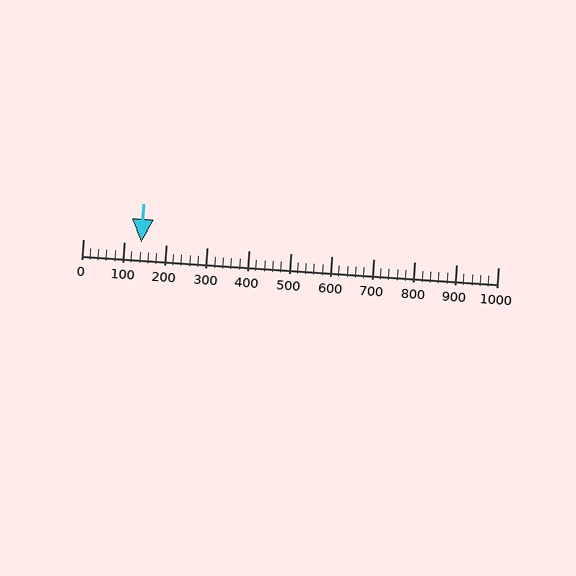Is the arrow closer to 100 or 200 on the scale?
The arrow is closer to 100.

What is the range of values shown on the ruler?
The ruler shows values from 0 to 1000.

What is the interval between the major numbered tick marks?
The major tick marks are spaced 100 units apart.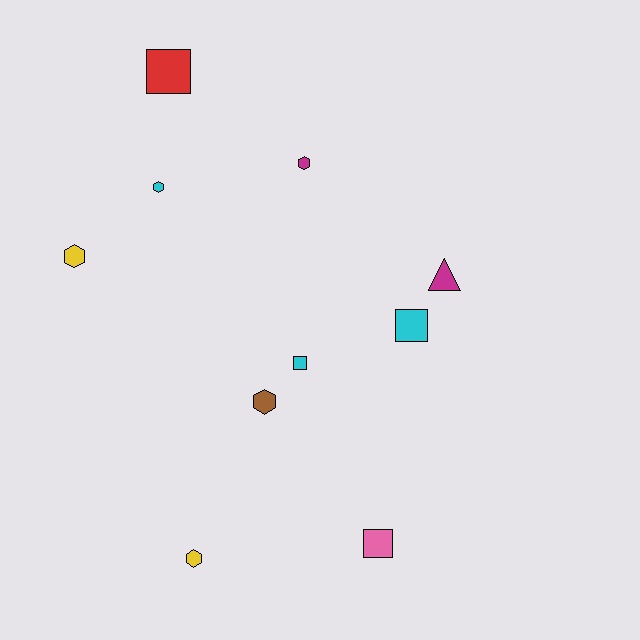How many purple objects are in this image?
There are no purple objects.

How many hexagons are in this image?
There are 5 hexagons.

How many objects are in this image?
There are 10 objects.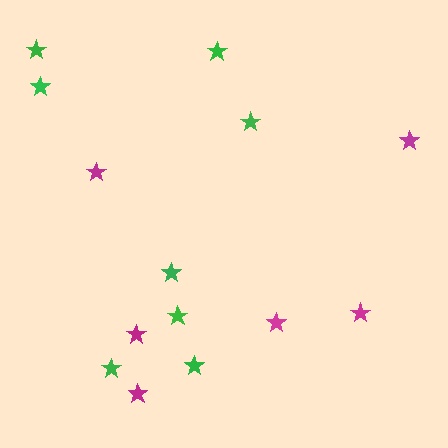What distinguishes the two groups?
There are 2 groups: one group of green stars (8) and one group of magenta stars (6).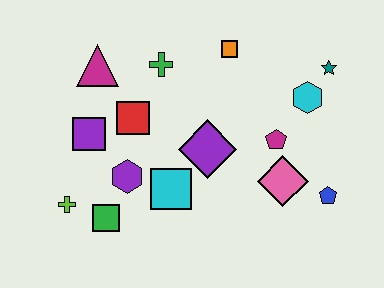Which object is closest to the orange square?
The green cross is closest to the orange square.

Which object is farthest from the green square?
The teal star is farthest from the green square.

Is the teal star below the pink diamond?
No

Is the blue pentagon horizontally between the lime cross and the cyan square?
No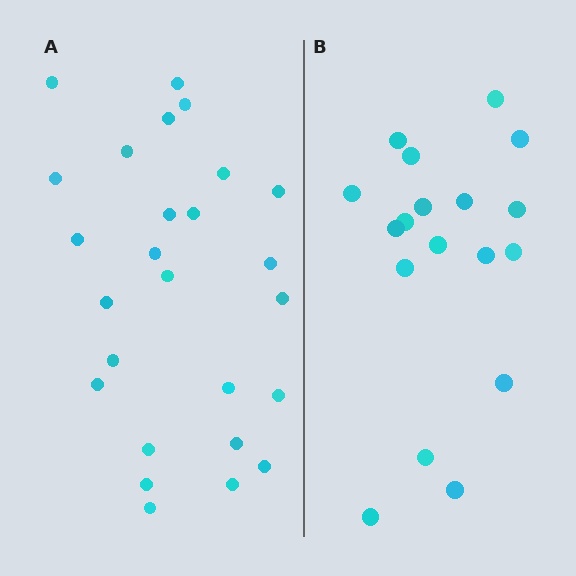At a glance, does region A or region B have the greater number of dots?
Region A (the left region) has more dots.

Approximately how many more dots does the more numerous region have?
Region A has roughly 8 or so more dots than region B.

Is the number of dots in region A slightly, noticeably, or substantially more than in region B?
Region A has noticeably more, but not dramatically so. The ratio is roughly 1.4 to 1.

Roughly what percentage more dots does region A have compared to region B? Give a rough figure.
About 45% more.